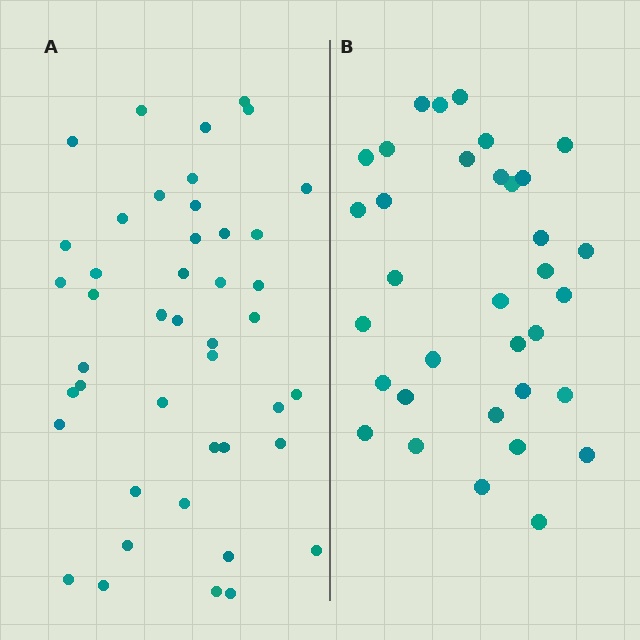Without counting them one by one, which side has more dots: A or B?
Region A (the left region) has more dots.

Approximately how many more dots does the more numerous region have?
Region A has roughly 10 or so more dots than region B.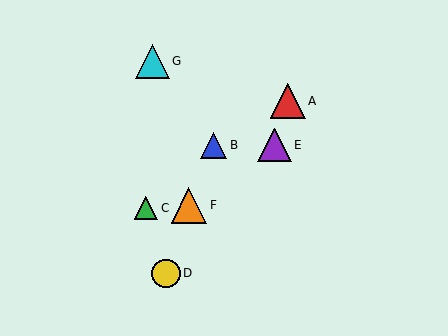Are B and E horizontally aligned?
Yes, both are at y≈145.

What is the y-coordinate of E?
Object E is at y≈145.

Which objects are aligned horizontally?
Objects B, E are aligned horizontally.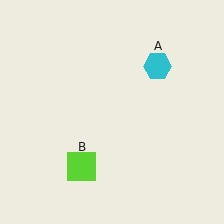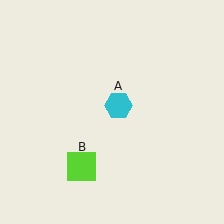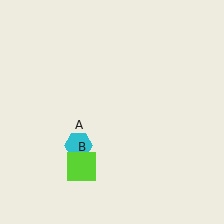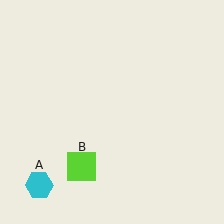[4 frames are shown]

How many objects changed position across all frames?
1 object changed position: cyan hexagon (object A).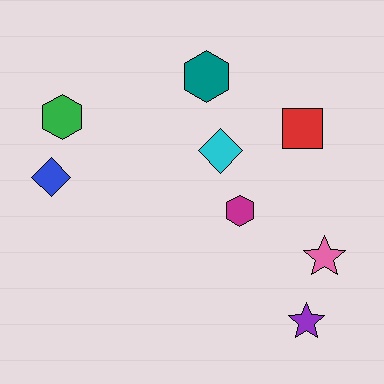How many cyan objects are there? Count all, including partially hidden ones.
There is 1 cyan object.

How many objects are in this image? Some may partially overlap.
There are 8 objects.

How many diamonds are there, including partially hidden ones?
There are 2 diamonds.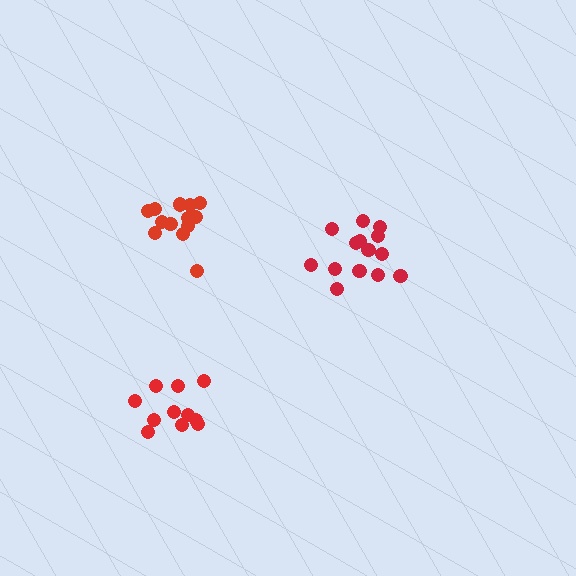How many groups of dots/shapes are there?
There are 3 groups.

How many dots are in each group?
Group 1: 14 dots, Group 2: 11 dots, Group 3: 13 dots (38 total).